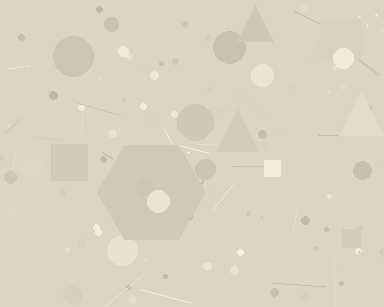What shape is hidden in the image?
A hexagon is hidden in the image.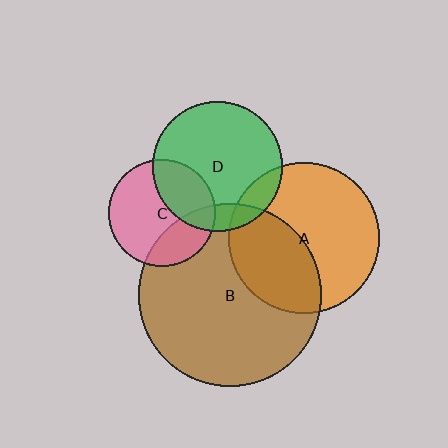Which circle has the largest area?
Circle B (brown).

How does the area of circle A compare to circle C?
Approximately 2.0 times.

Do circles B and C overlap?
Yes.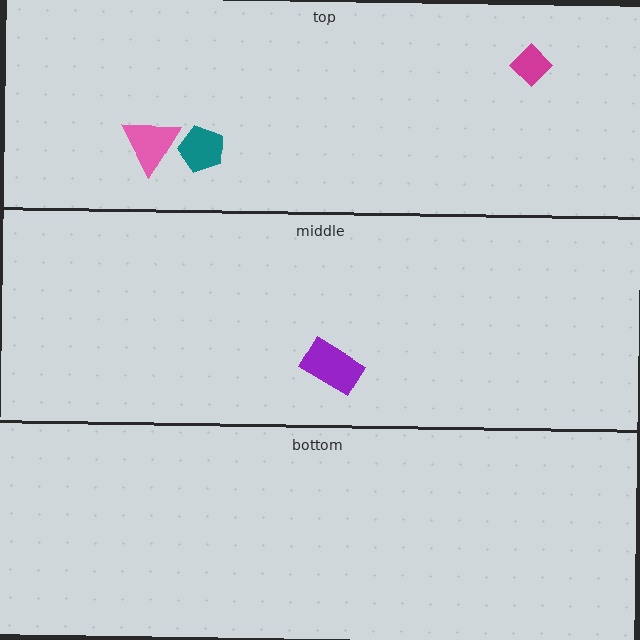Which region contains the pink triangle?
The top region.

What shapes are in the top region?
The pink triangle, the magenta diamond, the teal pentagon.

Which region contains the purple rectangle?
The middle region.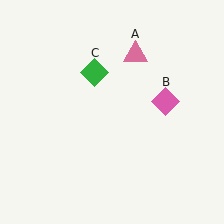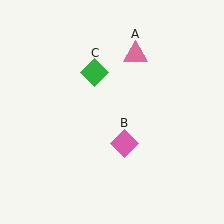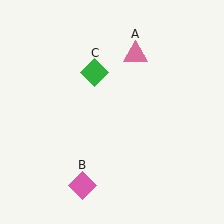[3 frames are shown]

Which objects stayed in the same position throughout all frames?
Pink triangle (object A) and green diamond (object C) remained stationary.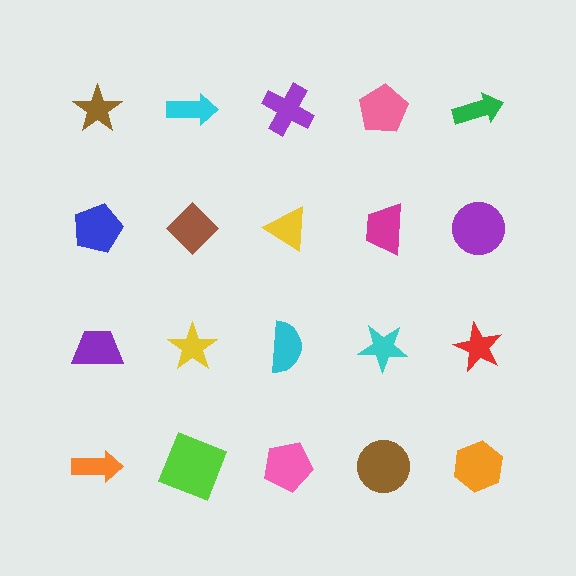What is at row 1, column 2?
A cyan arrow.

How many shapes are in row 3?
5 shapes.